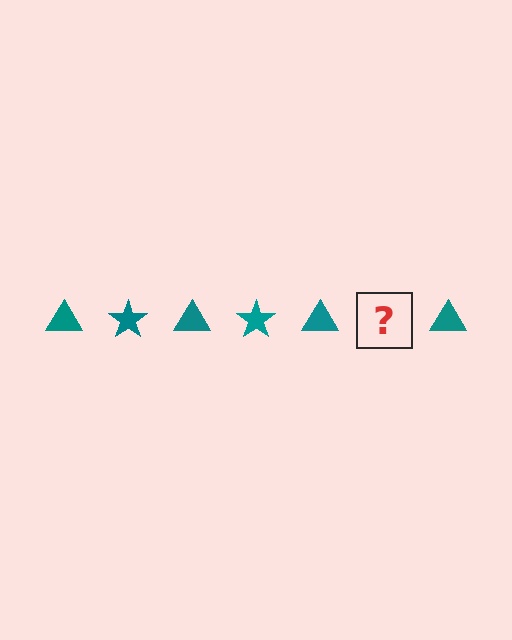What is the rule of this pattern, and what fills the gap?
The rule is that the pattern cycles through triangle, star shapes in teal. The gap should be filled with a teal star.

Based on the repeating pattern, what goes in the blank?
The blank should be a teal star.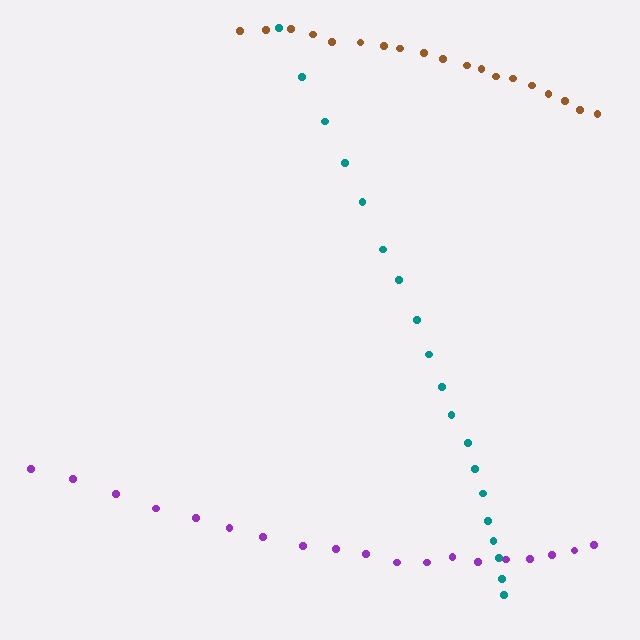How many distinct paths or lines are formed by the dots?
There are 3 distinct paths.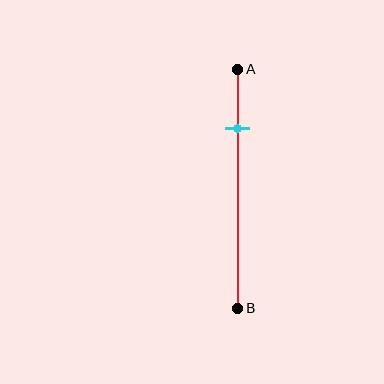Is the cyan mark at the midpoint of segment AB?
No, the mark is at about 25% from A, not at the 50% midpoint.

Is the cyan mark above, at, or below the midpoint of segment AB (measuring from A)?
The cyan mark is above the midpoint of segment AB.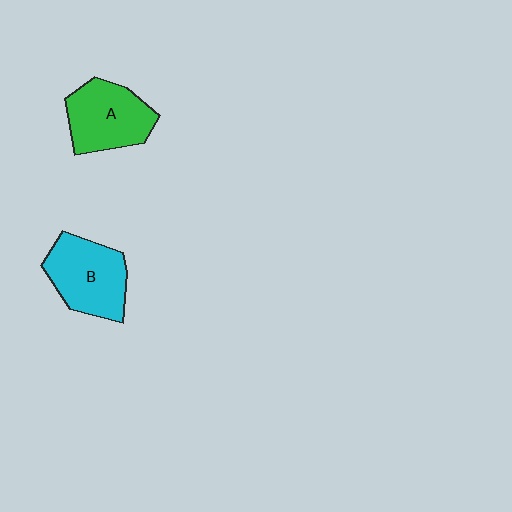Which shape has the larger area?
Shape B (cyan).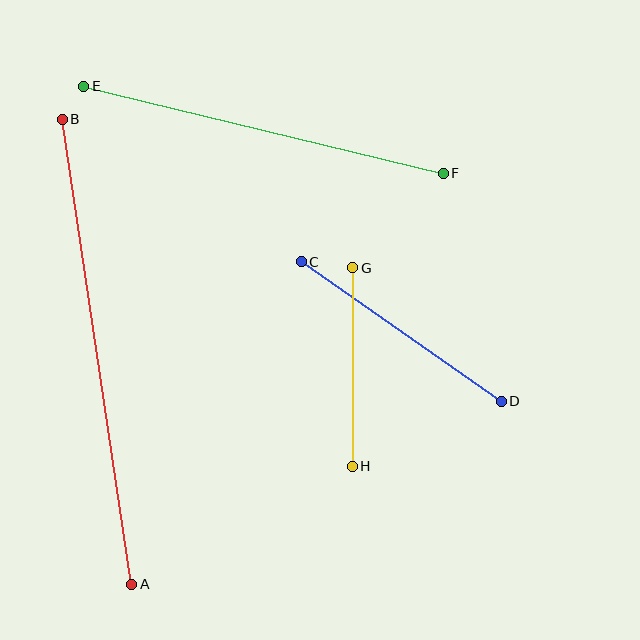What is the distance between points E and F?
The distance is approximately 370 pixels.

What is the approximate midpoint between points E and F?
The midpoint is at approximately (264, 130) pixels.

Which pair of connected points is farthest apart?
Points A and B are farthest apart.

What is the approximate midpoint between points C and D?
The midpoint is at approximately (401, 332) pixels.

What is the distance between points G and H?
The distance is approximately 198 pixels.